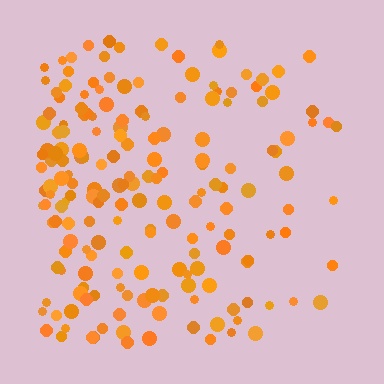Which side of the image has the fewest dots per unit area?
The right.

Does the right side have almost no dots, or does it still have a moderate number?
Still a moderate number, just noticeably fewer than the left.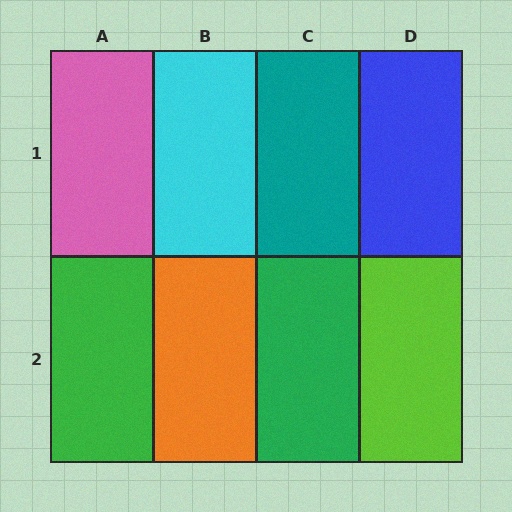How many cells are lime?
1 cell is lime.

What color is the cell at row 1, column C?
Teal.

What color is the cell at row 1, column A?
Pink.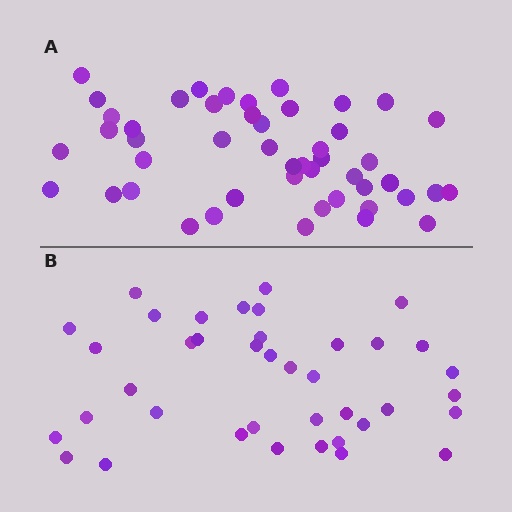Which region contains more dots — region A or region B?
Region A (the top region) has more dots.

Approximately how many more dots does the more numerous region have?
Region A has roughly 8 or so more dots than region B.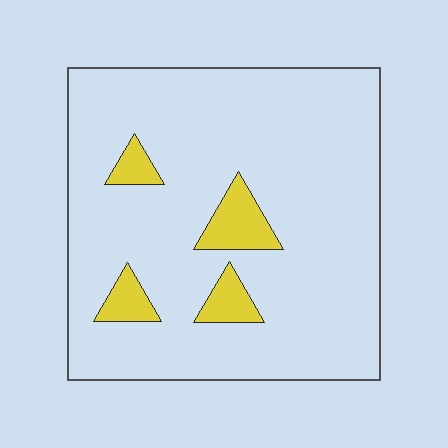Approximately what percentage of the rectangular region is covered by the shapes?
Approximately 10%.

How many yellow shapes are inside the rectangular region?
4.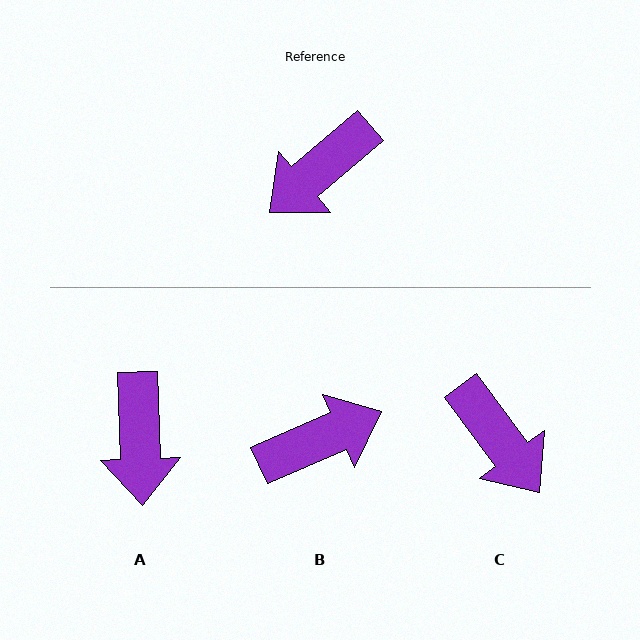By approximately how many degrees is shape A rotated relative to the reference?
Approximately 51 degrees counter-clockwise.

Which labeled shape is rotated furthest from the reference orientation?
B, about 163 degrees away.